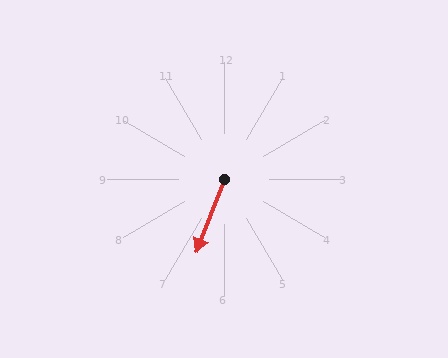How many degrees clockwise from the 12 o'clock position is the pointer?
Approximately 201 degrees.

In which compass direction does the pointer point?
South.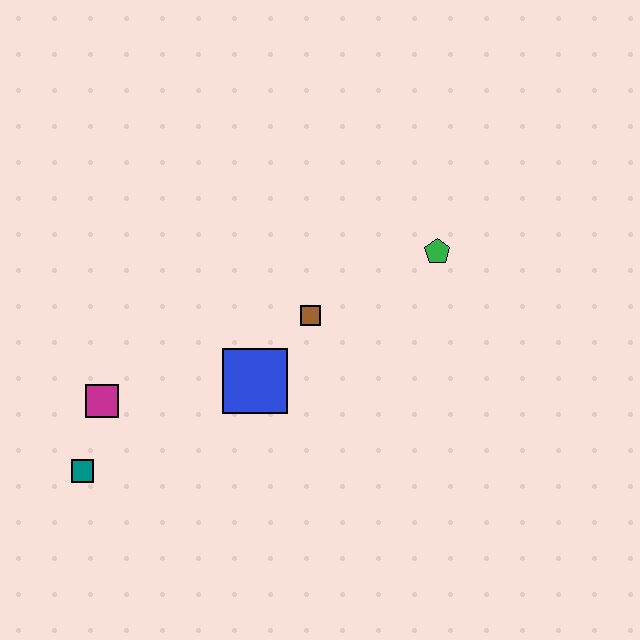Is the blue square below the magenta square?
No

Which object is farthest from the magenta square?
The green pentagon is farthest from the magenta square.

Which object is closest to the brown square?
The blue square is closest to the brown square.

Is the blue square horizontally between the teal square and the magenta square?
No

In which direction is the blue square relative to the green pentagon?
The blue square is to the left of the green pentagon.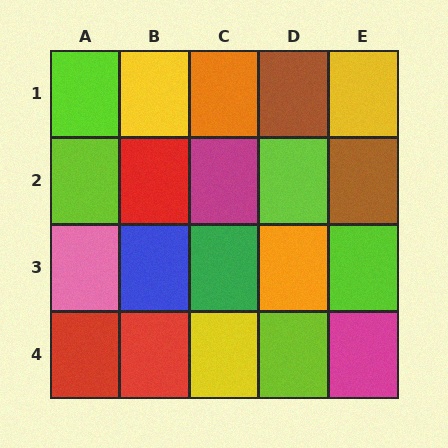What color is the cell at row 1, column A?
Lime.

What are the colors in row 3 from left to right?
Pink, blue, green, orange, lime.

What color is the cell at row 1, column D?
Brown.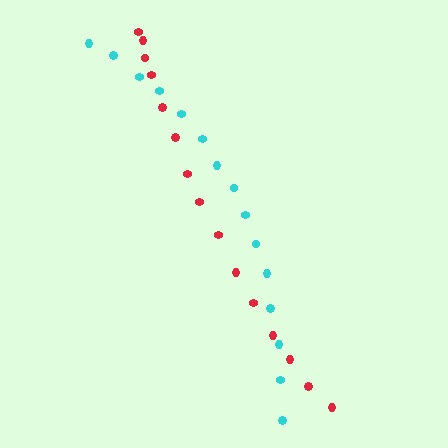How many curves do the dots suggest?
There are 2 distinct paths.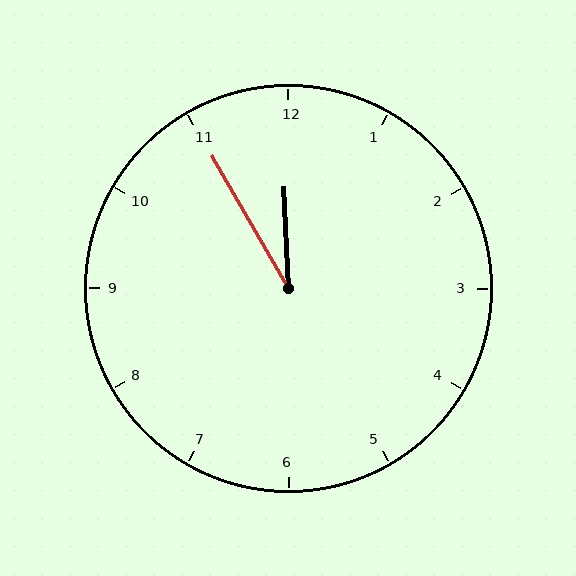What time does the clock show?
11:55.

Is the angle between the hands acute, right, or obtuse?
It is acute.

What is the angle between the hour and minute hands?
Approximately 28 degrees.